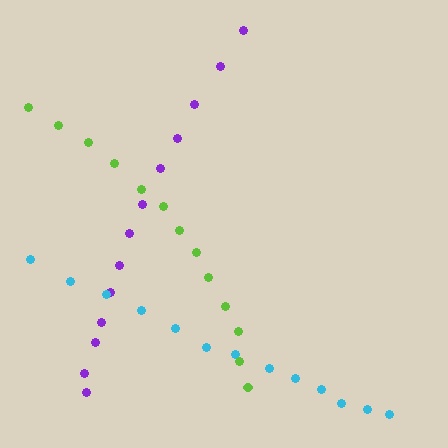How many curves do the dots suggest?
There are 3 distinct paths.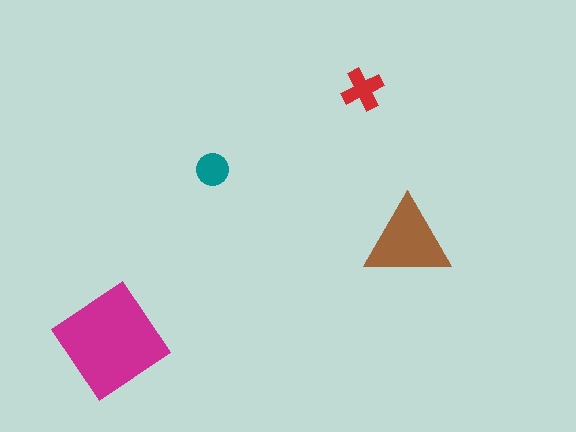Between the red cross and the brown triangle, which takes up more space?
The brown triangle.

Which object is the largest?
The magenta diamond.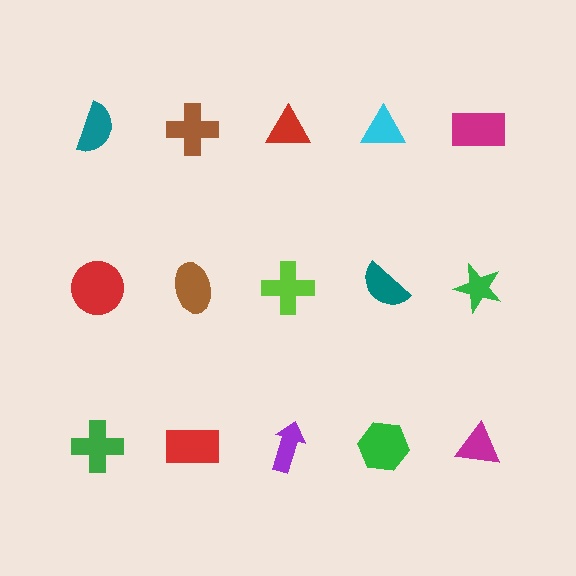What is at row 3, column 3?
A purple arrow.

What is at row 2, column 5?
A green star.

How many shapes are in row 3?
5 shapes.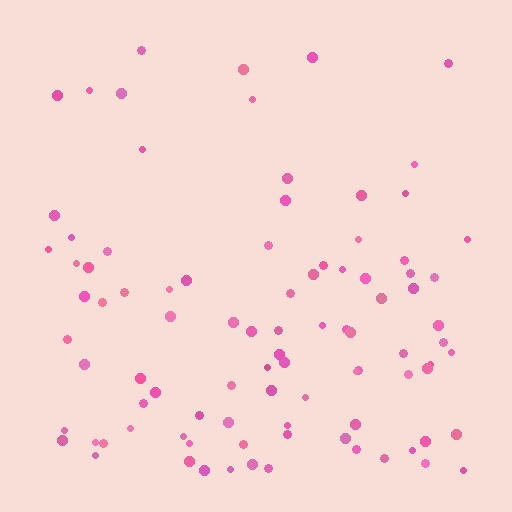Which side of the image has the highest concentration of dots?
The bottom.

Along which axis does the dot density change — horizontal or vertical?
Vertical.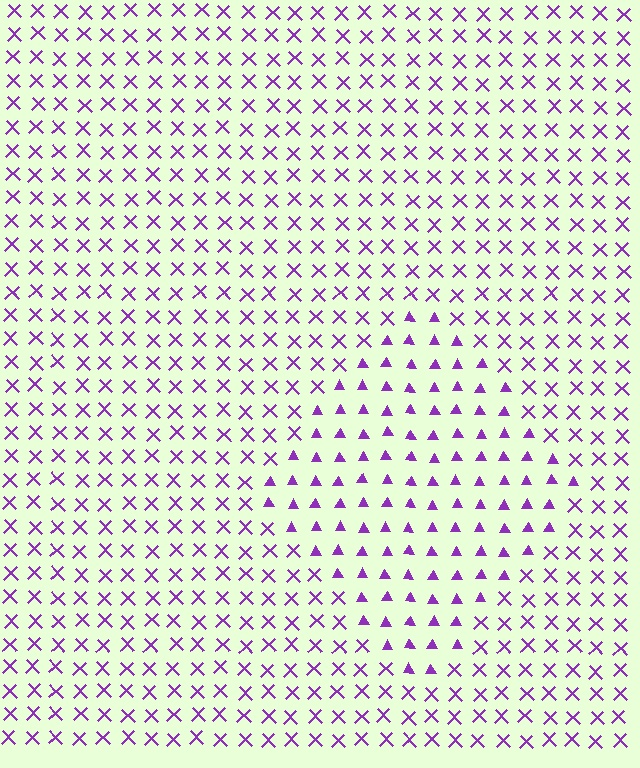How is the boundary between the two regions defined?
The boundary is defined by a change in element shape: triangles inside vs. X marks outside. All elements share the same color and spacing.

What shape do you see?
I see a diamond.